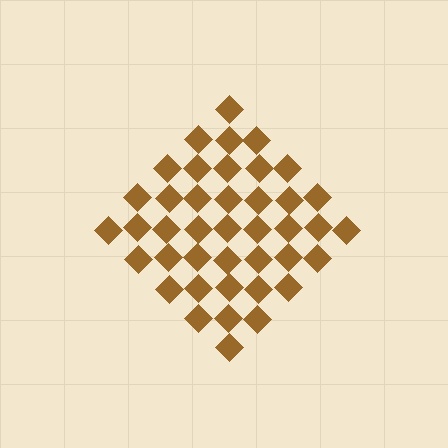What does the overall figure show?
The overall figure shows a diamond.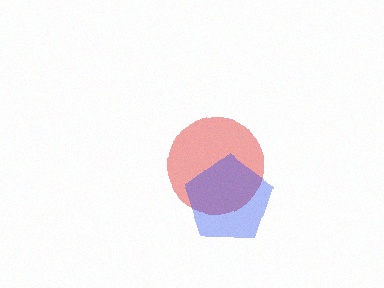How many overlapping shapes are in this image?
There are 2 overlapping shapes in the image.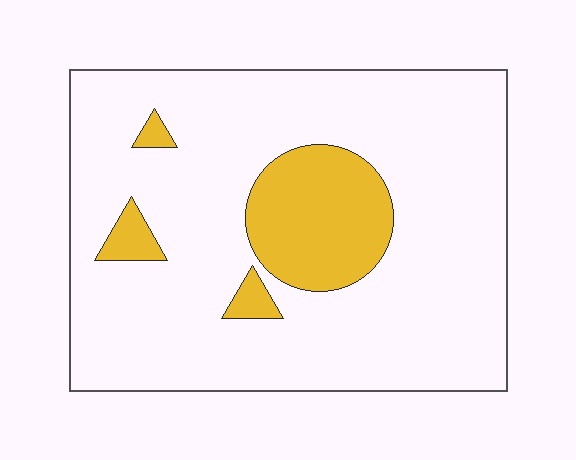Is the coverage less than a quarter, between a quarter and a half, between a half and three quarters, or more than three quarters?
Less than a quarter.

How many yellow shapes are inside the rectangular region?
4.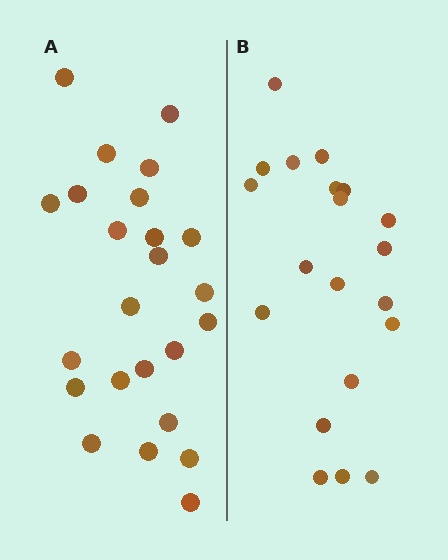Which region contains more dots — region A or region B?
Region A (the left region) has more dots.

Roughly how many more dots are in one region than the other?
Region A has about 4 more dots than region B.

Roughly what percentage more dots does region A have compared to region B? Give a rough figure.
About 20% more.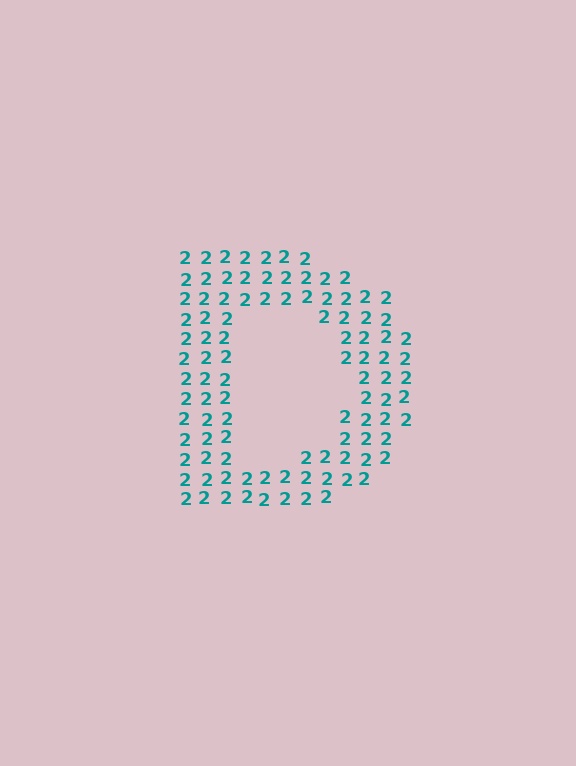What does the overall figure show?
The overall figure shows the letter D.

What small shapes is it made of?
It is made of small digit 2's.